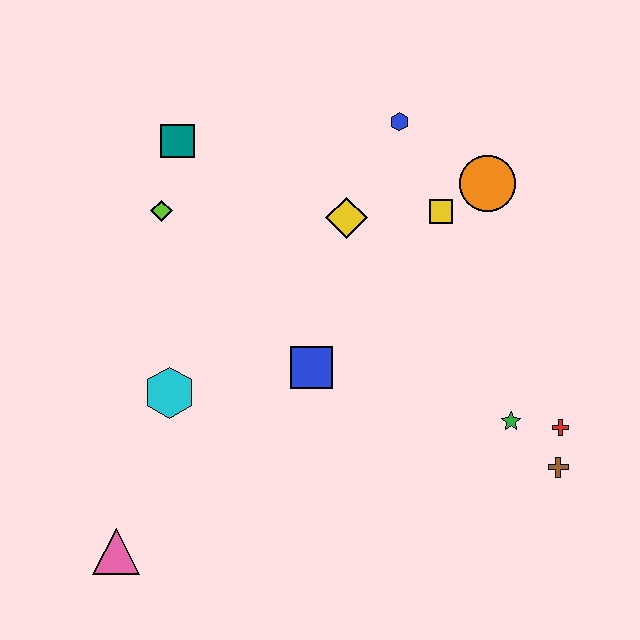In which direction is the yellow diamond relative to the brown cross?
The yellow diamond is above the brown cross.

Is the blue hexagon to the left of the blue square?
No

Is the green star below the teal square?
Yes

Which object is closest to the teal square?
The lime diamond is closest to the teal square.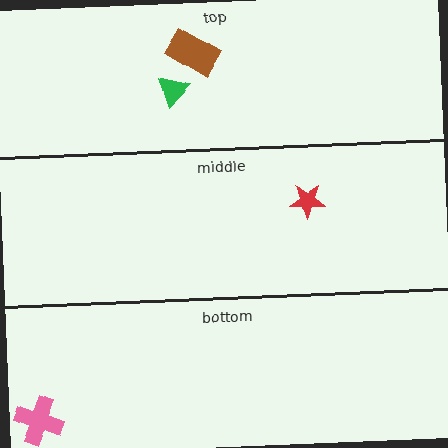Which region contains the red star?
The middle region.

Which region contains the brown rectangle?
The top region.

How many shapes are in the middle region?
1.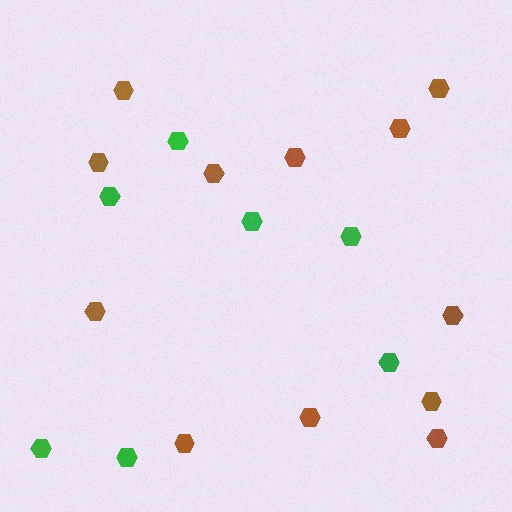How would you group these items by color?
There are 2 groups: one group of green hexagons (7) and one group of brown hexagons (12).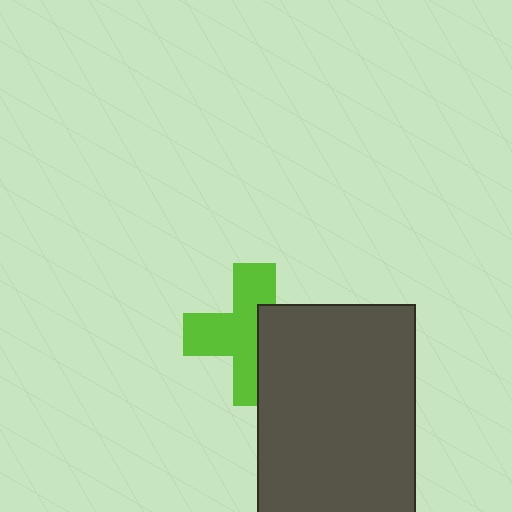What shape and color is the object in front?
The object in front is a dark gray rectangle.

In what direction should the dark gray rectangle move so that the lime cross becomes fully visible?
The dark gray rectangle should move right. That is the shortest direction to clear the overlap and leave the lime cross fully visible.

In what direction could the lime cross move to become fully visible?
The lime cross could move left. That would shift it out from behind the dark gray rectangle entirely.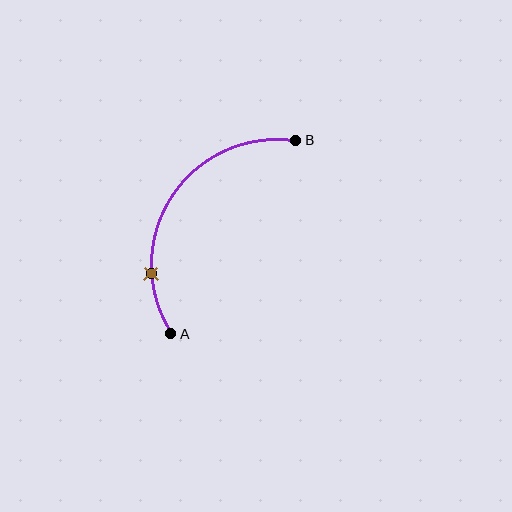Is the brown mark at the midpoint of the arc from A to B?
No. The brown mark lies on the arc but is closer to endpoint A. The arc midpoint would be at the point on the curve equidistant along the arc from both A and B.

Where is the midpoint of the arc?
The arc midpoint is the point on the curve farthest from the straight line joining A and B. It sits to the left of that line.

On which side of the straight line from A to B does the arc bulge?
The arc bulges to the left of the straight line connecting A and B.